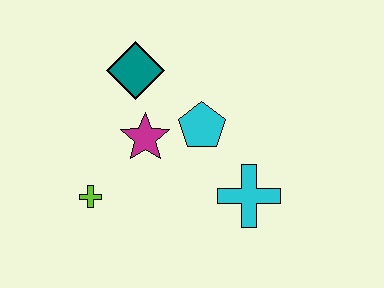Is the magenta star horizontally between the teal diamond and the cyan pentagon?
Yes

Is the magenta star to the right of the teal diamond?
Yes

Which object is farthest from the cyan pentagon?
The lime cross is farthest from the cyan pentagon.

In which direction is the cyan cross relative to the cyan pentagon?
The cyan cross is below the cyan pentagon.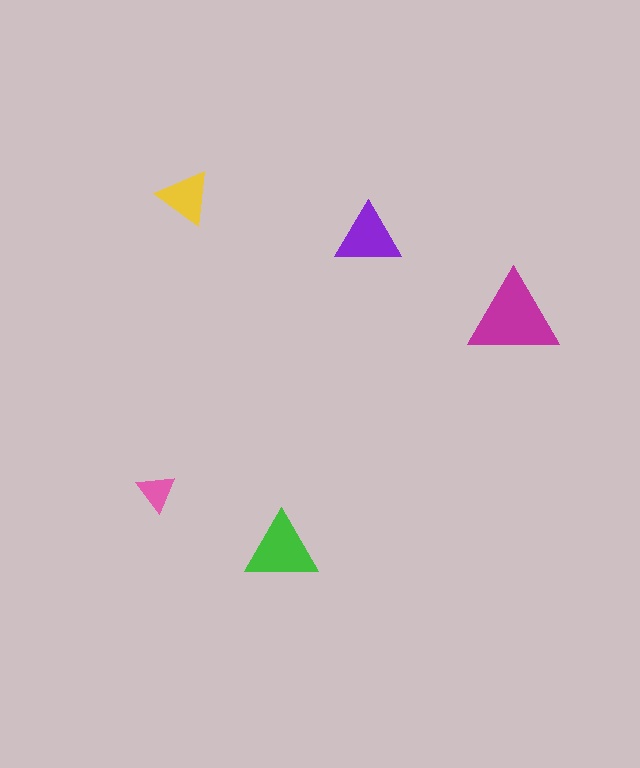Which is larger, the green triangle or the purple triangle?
The green one.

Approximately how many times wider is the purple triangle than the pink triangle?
About 1.5 times wider.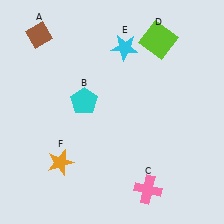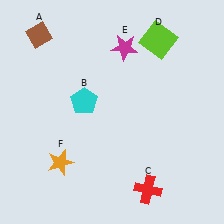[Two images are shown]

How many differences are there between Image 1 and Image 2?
There are 2 differences between the two images.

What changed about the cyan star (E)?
In Image 1, E is cyan. In Image 2, it changed to magenta.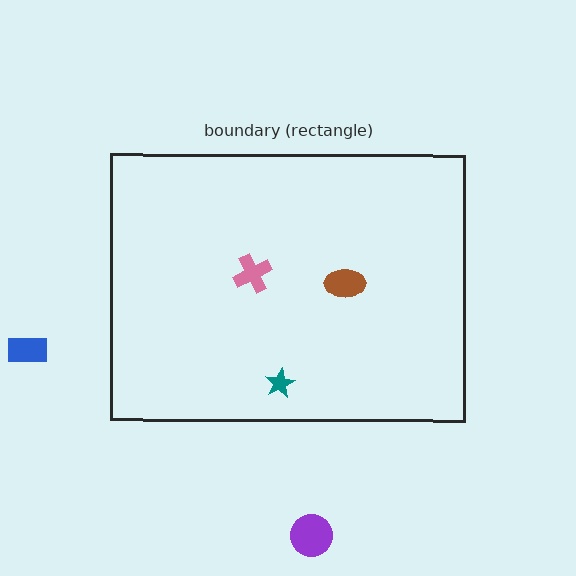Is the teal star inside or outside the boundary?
Inside.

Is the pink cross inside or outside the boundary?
Inside.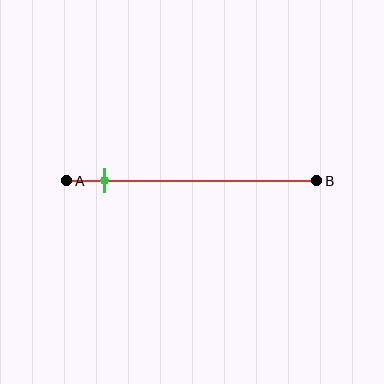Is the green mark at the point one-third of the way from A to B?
No, the mark is at about 15% from A, not at the 33% one-third point.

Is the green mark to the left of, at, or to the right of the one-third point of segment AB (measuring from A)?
The green mark is to the left of the one-third point of segment AB.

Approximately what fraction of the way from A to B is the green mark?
The green mark is approximately 15% of the way from A to B.